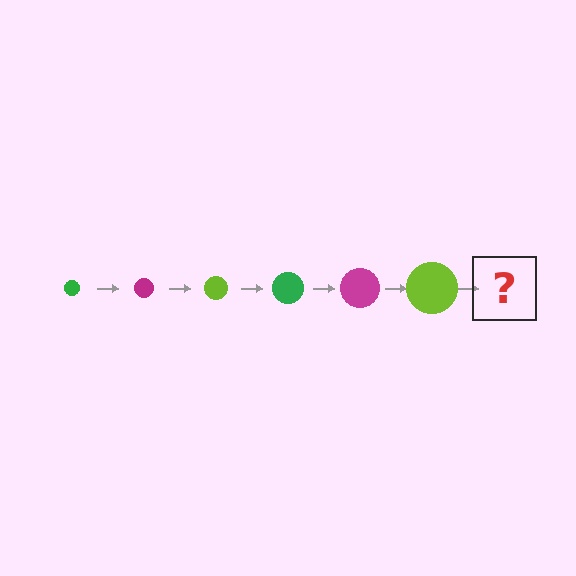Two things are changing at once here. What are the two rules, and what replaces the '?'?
The two rules are that the circle grows larger each step and the color cycles through green, magenta, and lime. The '?' should be a green circle, larger than the previous one.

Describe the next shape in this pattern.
It should be a green circle, larger than the previous one.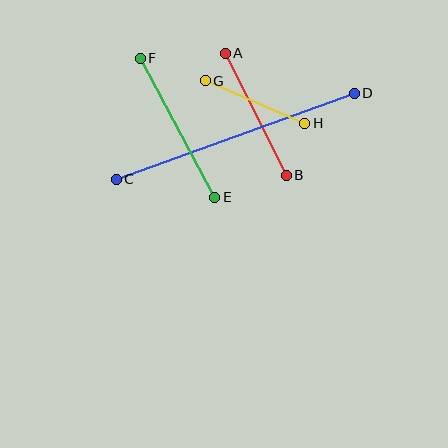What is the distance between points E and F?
The distance is approximately 158 pixels.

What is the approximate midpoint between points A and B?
The midpoint is at approximately (256, 114) pixels.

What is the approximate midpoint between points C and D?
The midpoint is at approximately (235, 136) pixels.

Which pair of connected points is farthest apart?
Points C and D are farthest apart.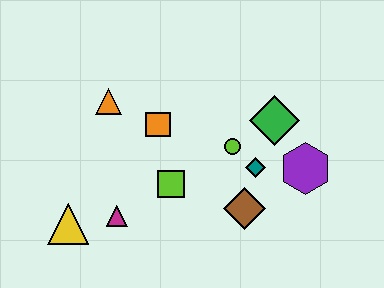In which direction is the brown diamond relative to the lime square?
The brown diamond is to the right of the lime square.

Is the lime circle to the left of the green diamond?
Yes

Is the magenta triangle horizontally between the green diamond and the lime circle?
No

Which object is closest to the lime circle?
The teal diamond is closest to the lime circle.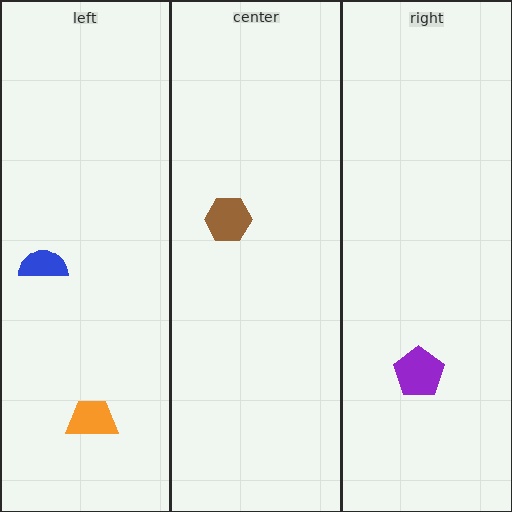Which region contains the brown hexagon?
The center region.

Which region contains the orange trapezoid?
The left region.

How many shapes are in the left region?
2.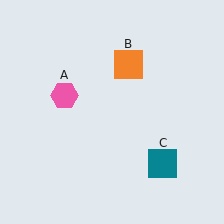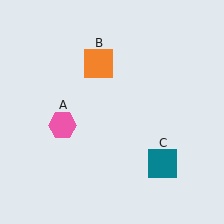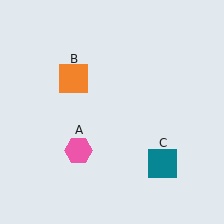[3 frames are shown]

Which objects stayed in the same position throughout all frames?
Teal square (object C) remained stationary.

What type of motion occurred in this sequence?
The pink hexagon (object A), orange square (object B) rotated counterclockwise around the center of the scene.